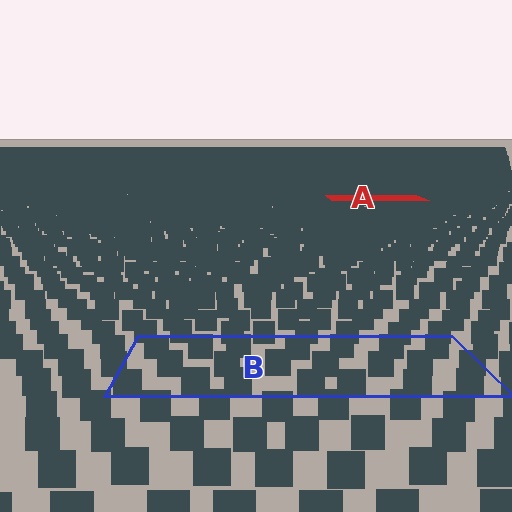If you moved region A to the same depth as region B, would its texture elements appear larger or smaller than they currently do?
They would appear larger. At a closer depth, the same texture elements are projected at a bigger on-screen size.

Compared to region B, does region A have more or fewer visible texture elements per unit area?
Region A has more texture elements per unit area — they are packed more densely because it is farther away.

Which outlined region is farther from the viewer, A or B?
Region A is farther from the viewer — the texture elements inside it appear smaller and more densely packed.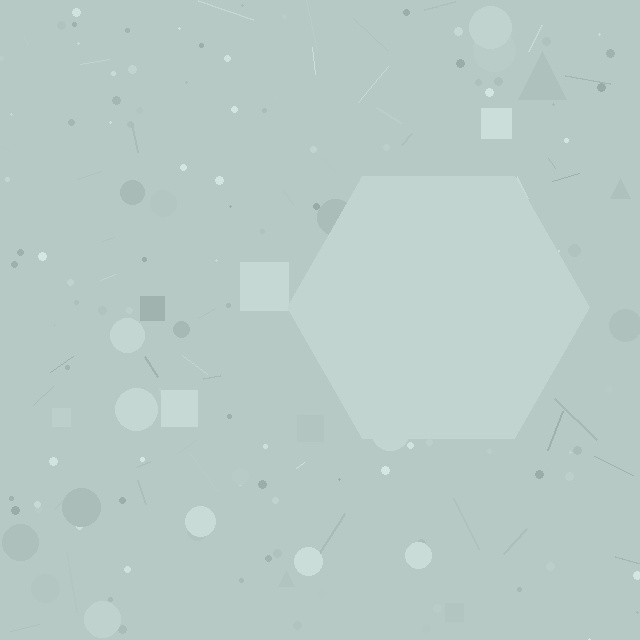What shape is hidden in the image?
A hexagon is hidden in the image.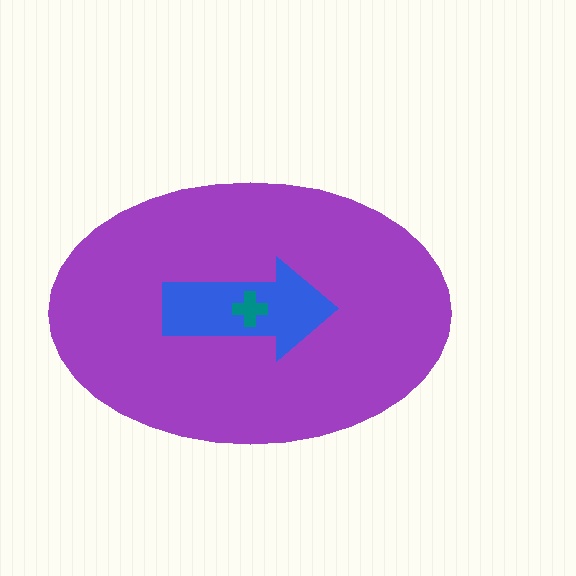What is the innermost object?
The teal cross.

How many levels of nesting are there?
3.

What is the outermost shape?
The purple ellipse.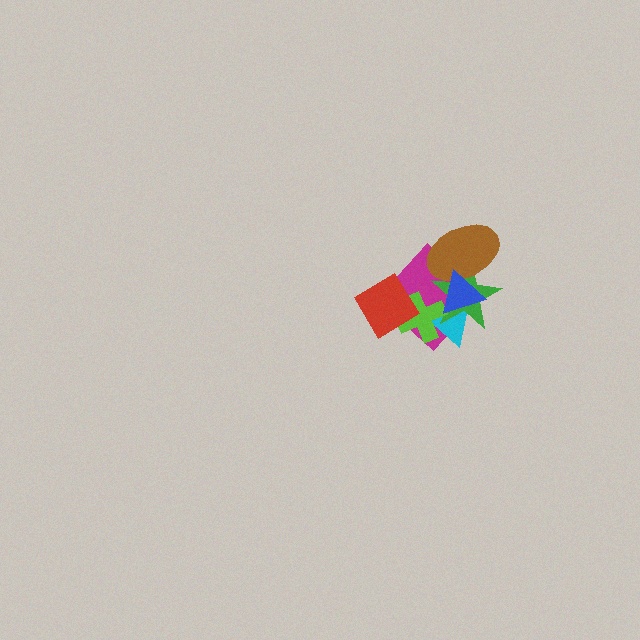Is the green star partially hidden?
Yes, it is partially covered by another shape.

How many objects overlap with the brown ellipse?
3 objects overlap with the brown ellipse.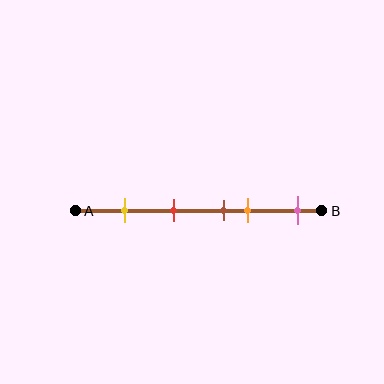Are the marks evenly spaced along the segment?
No, the marks are not evenly spaced.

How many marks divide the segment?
There are 5 marks dividing the segment.